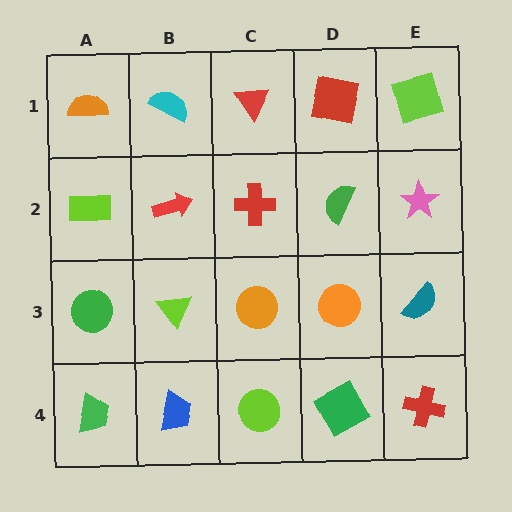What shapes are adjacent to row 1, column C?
A red cross (row 2, column C), a cyan semicircle (row 1, column B), a red square (row 1, column D).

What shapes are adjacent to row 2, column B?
A cyan semicircle (row 1, column B), a lime triangle (row 3, column B), a lime rectangle (row 2, column A), a red cross (row 2, column C).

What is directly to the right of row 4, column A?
A blue trapezoid.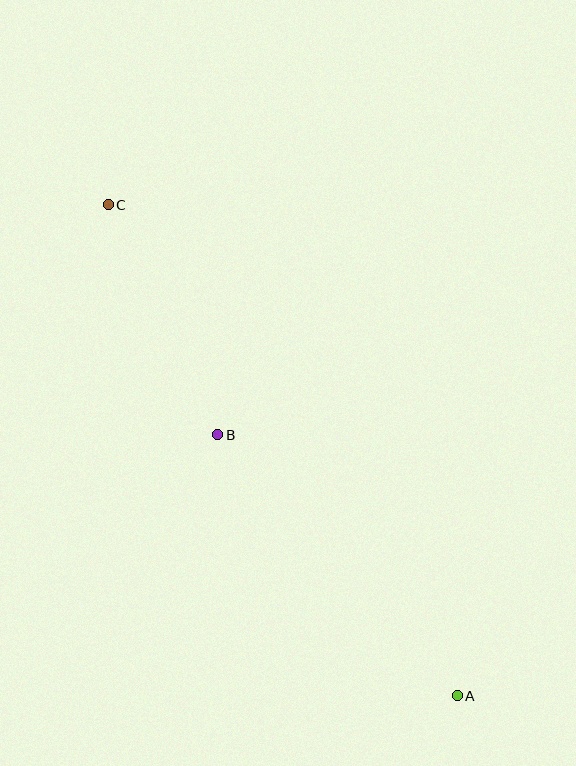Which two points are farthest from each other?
Points A and C are farthest from each other.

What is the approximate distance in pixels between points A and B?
The distance between A and B is approximately 354 pixels.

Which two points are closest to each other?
Points B and C are closest to each other.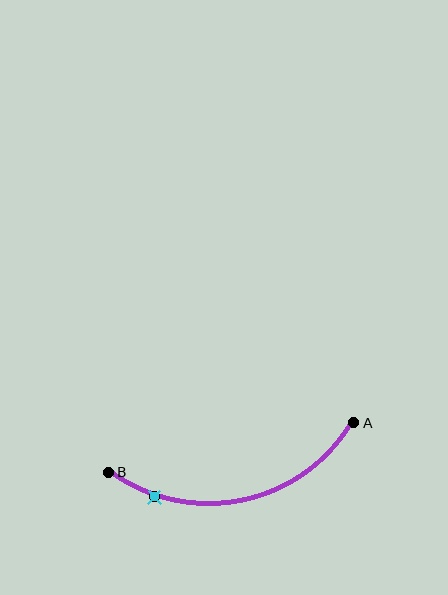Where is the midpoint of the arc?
The arc midpoint is the point on the curve farthest from the straight line joining A and B. It sits below that line.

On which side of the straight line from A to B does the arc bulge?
The arc bulges below the straight line connecting A and B.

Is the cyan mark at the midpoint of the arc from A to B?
No. The cyan mark lies on the arc but is closer to endpoint B. The arc midpoint would be at the point on the curve equidistant along the arc from both A and B.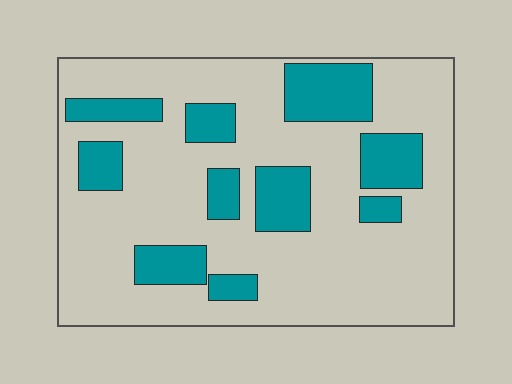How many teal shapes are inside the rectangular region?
10.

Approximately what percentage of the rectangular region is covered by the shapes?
Approximately 25%.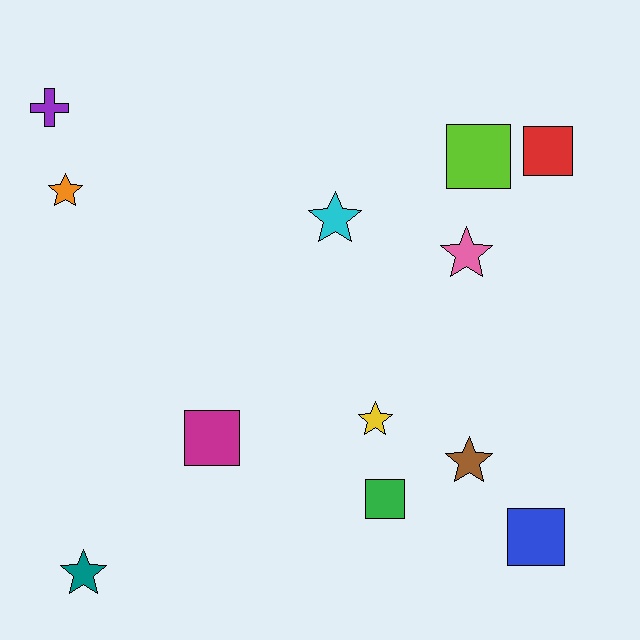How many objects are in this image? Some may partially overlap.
There are 12 objects.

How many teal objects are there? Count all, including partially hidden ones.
There is 1 teal object.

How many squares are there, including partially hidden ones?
There are 5 squares.